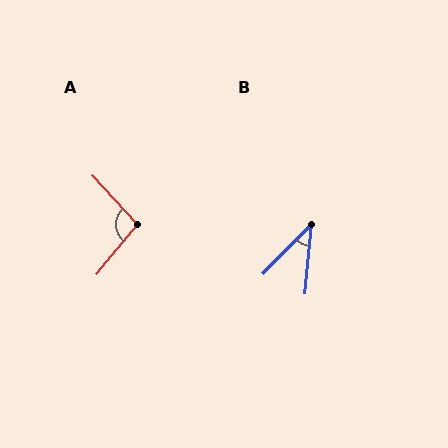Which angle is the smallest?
B, at approximately 39 degrees.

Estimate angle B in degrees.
Approximately 39 degrees.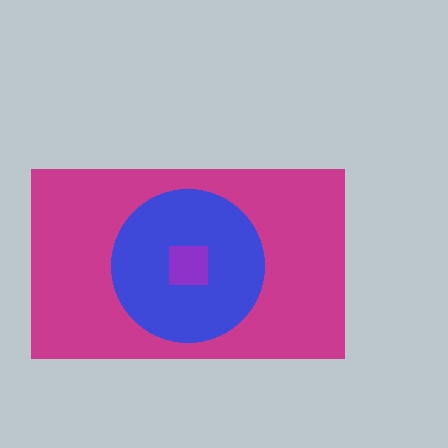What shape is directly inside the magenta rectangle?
The blue circle.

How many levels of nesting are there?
3.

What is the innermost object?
The purple square.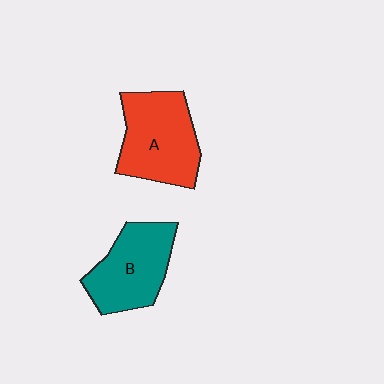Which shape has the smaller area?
Shape B (teal).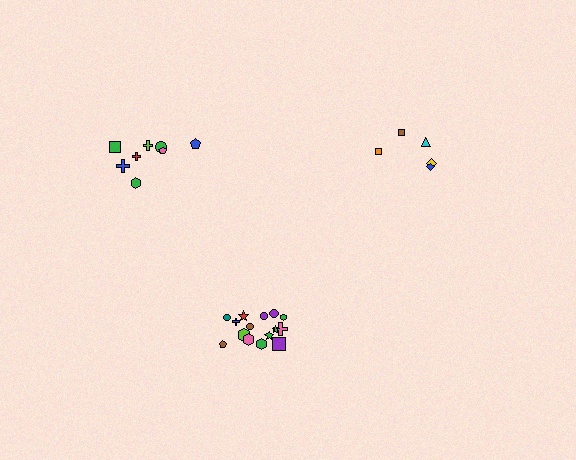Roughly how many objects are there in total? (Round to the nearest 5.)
Roughly 30 objects in total.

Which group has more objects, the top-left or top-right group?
The top-left group.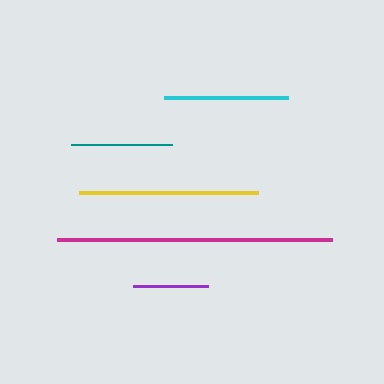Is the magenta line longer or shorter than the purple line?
The magenta line is longer than the purple line.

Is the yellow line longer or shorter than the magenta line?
The magenta line is longer than the yellow line.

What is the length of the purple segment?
The purple segment is approximately 75 pixels long.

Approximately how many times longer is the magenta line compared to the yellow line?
The magenta line is approximately 1.5 times the length of the yellow line.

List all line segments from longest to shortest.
From longest to shortest: magenta, yellow, cyan, teal, purple.